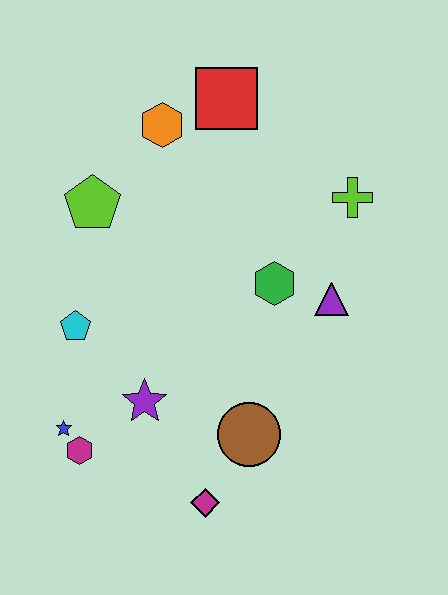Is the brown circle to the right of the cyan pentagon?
Yes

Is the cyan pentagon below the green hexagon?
Yes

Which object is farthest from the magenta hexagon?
The red square is farthest from the magenta hexagon.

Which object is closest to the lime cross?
The purple triangle is closest to the lime cross.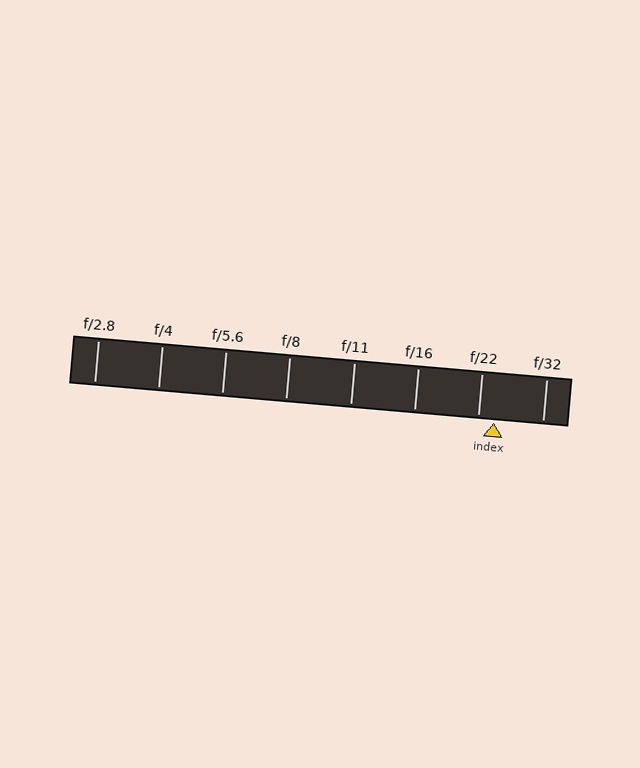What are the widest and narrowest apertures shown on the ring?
The widest aperture shown is f/2.8 and the narrowest is f/32.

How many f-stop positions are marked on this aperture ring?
There are 8 f-stop positions marked.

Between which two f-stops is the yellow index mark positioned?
The index mark is between f/22 and f/32.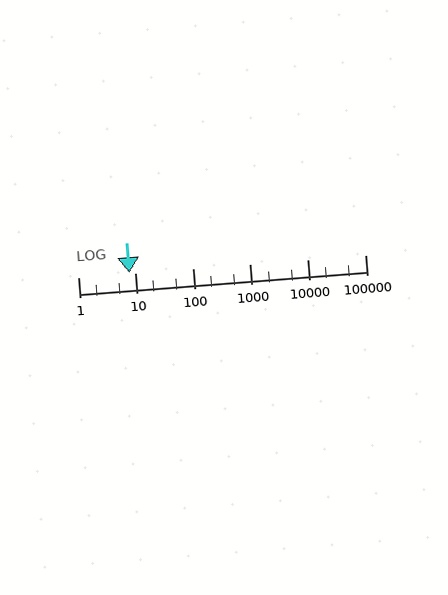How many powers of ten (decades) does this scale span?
The scale spans 5 decades, from 1 to 100000.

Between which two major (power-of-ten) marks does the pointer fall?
The pointer is between 1 and 10.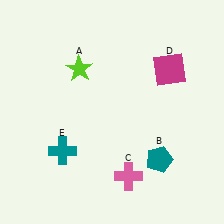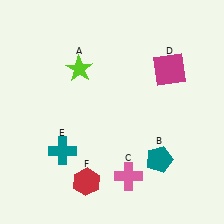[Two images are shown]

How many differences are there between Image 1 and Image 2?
There is 1 difference between the two images.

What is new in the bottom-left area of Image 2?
A red hexagon (F) was added in the bottom-left area of Image 2.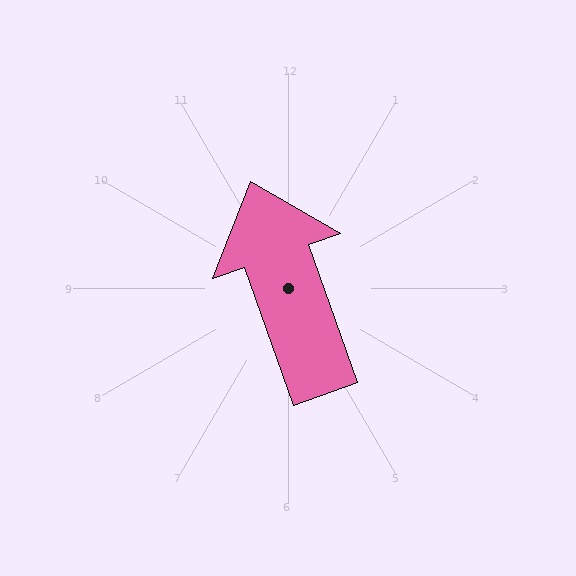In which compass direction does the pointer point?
North.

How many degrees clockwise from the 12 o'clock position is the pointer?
Approximately 340 degrees.